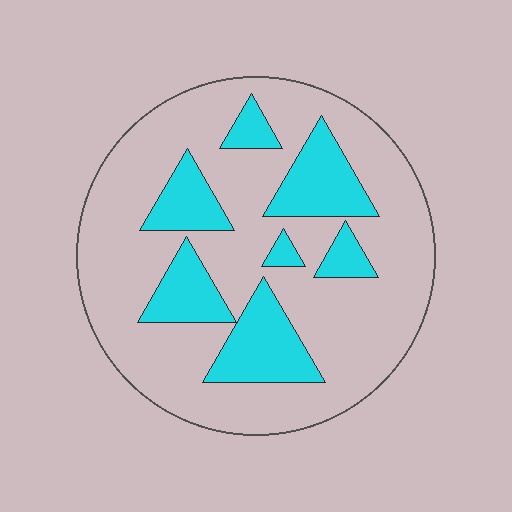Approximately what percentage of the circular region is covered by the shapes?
Approximately 25%.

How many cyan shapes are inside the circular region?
7.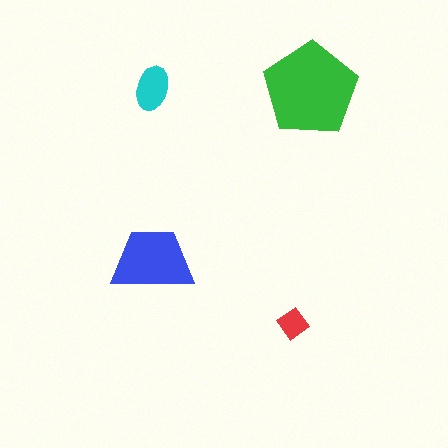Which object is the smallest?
The red diamond.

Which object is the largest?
The green pentagon.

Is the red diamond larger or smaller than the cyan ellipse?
Smaller.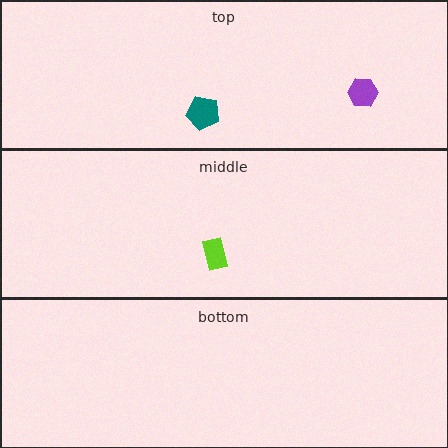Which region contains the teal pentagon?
The top region.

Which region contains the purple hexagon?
The top region.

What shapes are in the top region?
The purple hexagon, the teal pentagon.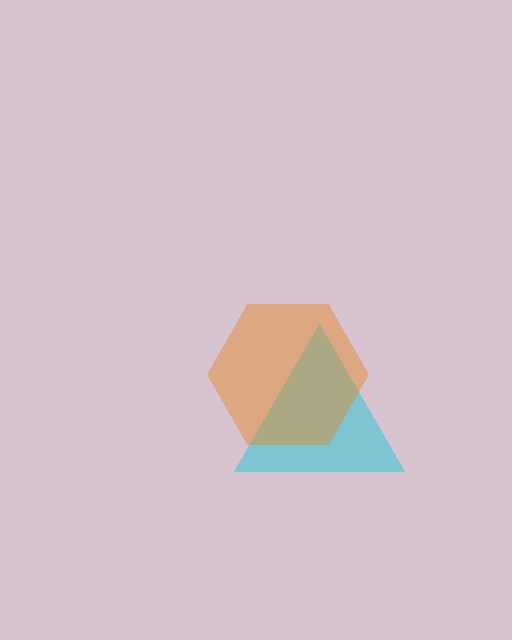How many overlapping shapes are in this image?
There are 2 overlapping shapes in the image.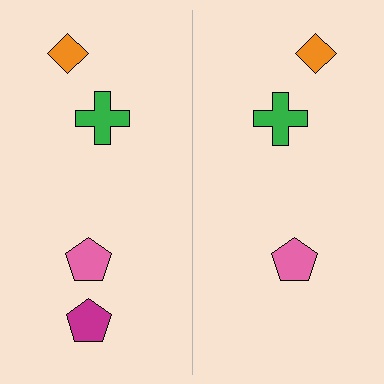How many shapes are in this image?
There are 7 shapes in this image.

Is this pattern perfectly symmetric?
No, the pattern is not perfectly symmetric. A magenta pentagon is missing from the right side.